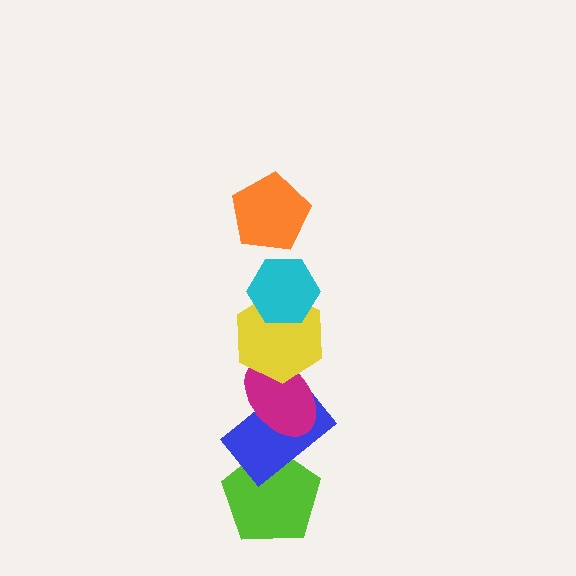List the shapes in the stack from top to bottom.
From top to bottom: the orange pentagon, the cyan hexagon, the yellow hexagon, the magenta ellipse, the blue rectangle, the lime pentagon.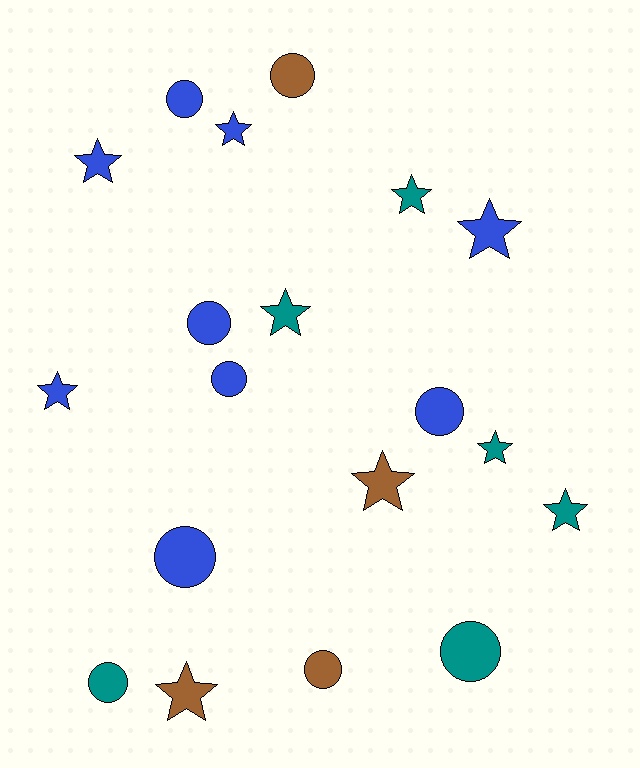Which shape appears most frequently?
Star, with 10 objects.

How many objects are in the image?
There are 19 objects.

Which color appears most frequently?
Blue, with 9 objects.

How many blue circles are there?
There are 5 blue circles.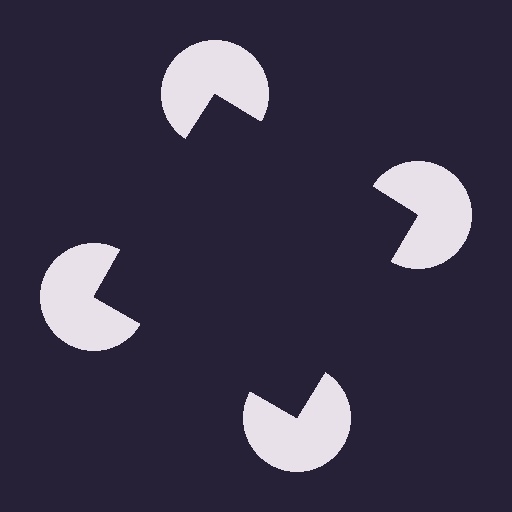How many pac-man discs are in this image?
There are 4 — one at each vertex of the illusory square.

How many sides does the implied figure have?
4 sides.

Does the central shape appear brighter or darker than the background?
It typically appears slightly darker than the background, even though no actual brightness change is drawn.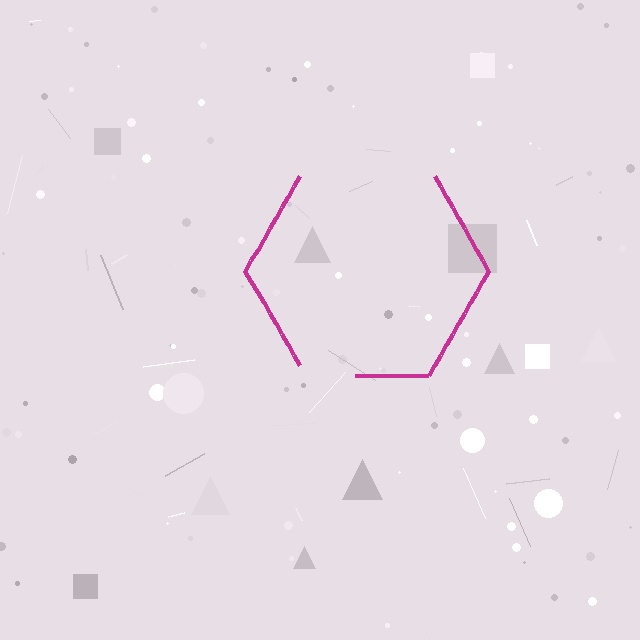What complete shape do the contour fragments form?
The contour fragments form a hexagon.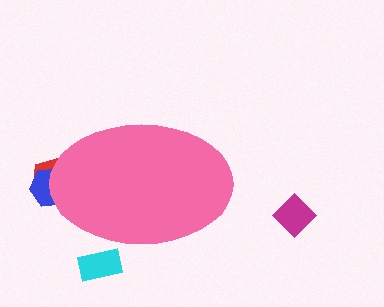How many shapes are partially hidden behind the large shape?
3 shapes are partially hidden.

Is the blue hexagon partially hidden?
Yes, the blue hexagon is partially hidden behind the pink ellipse.